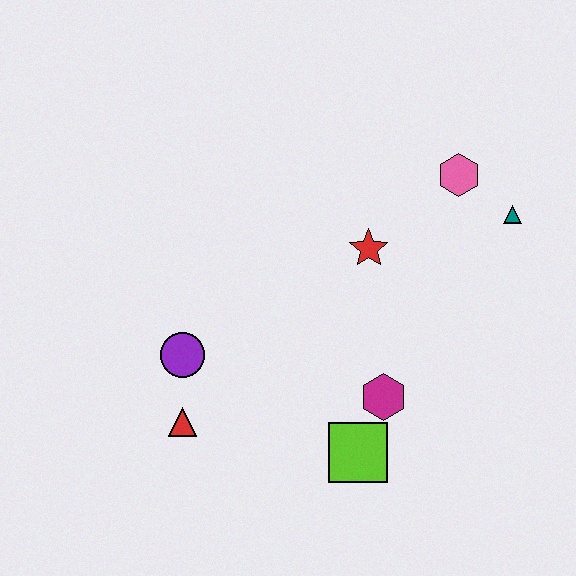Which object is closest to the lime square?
The magenta hexagon is closest to the lime square.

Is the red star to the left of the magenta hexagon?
Yes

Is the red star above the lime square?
Yes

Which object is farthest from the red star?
The red triangle is farthest from the red star.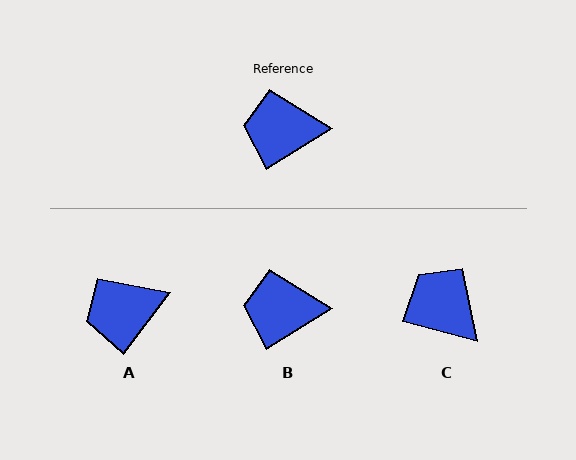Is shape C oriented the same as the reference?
No, it is off by about 46 degrees.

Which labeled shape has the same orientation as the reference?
B.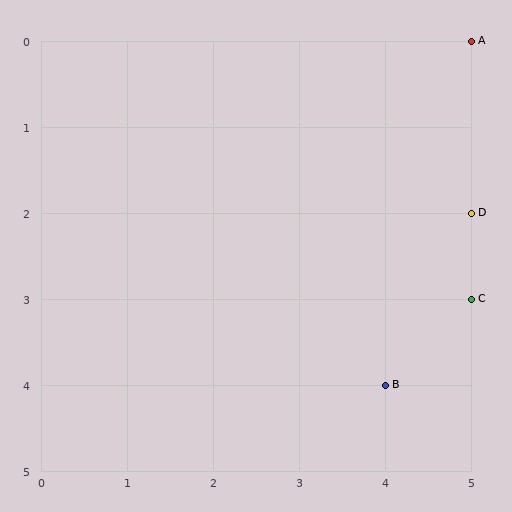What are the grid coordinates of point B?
Point B is at grid coordinates (4, 4).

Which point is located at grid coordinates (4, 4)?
Point B is at (4, 4).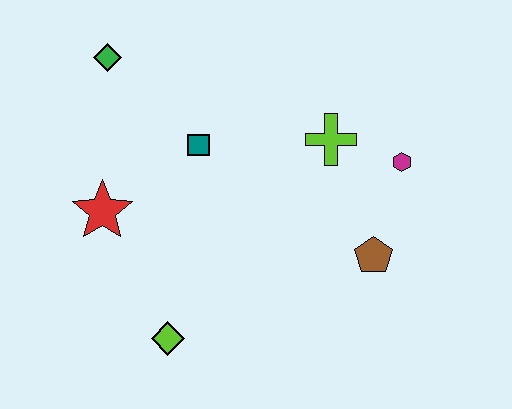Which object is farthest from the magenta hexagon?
The green diamond is farthest from the magenta hexagon.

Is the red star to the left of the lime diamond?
Yes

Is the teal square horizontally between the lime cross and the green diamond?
Yes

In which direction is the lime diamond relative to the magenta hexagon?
The lime diamond is to the left of the magenta hexagon.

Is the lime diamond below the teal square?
Yes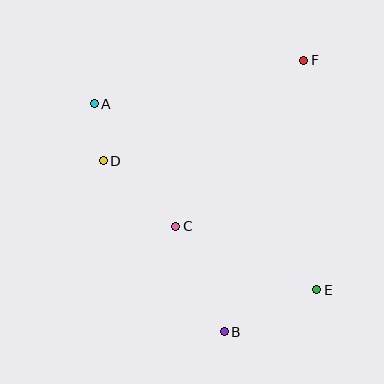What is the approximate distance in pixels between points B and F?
The distance between B and F is approximately 283 pixels.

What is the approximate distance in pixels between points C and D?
The distance between C and D is approximately 98 pixels.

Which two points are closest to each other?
Points A and D are closest to each other.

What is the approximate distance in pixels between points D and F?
The distance between D and F is approximately 225 pixels.